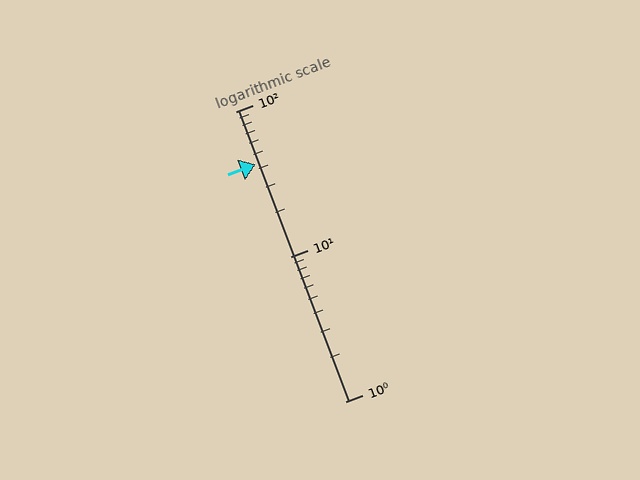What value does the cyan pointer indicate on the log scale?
The pointer indicates approximately 43.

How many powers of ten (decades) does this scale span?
The scale spans 2 decades, from 1 to 100.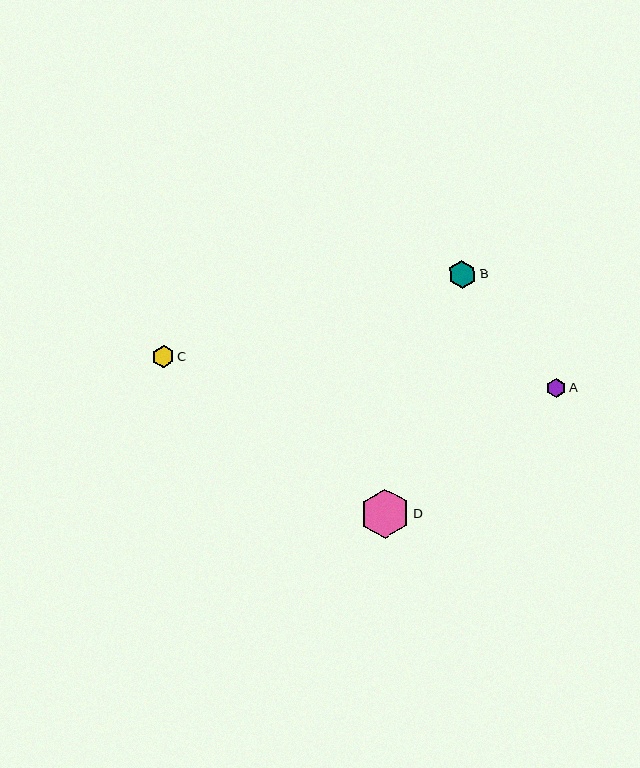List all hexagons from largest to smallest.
From largest to smallest: D, B, C, A.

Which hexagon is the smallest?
Hexagon A is the smallest with a size of approximately 19 pixels.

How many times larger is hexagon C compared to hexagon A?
Hexagon C is approximately 1.2 times the size of hexagon A.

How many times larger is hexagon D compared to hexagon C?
Hexagon D is approximately 2.2 times the size of hexagon C.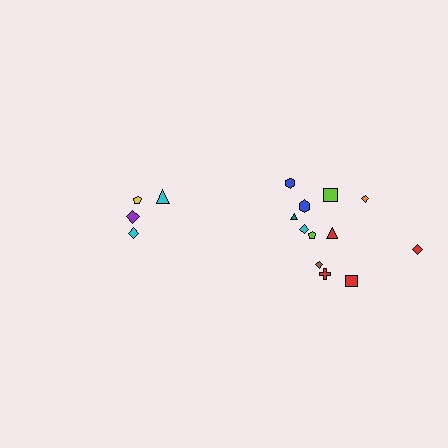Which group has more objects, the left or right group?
The right group.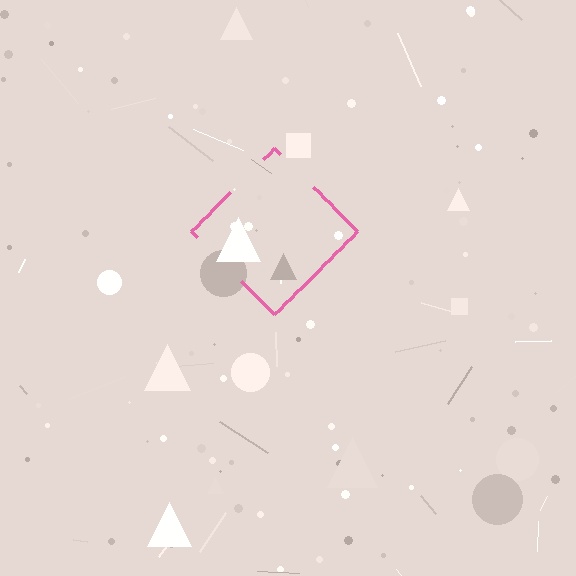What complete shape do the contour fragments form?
The contour fragments form a diamond.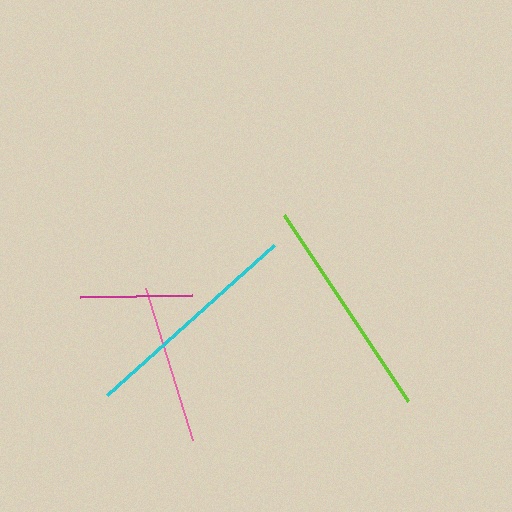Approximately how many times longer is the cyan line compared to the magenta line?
The cyan line is approximately 2.0 times the length of the magenta line.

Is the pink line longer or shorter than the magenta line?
The pink line is longer than the magenta line.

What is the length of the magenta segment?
The magenta segment is approximately 112 pixels long.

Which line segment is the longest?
The cyan line is the longest at approximately 225 pixels.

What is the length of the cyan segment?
The cyan segment is approximately 225 pixels long.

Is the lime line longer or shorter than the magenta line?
The lime line is longer than the magenta line.